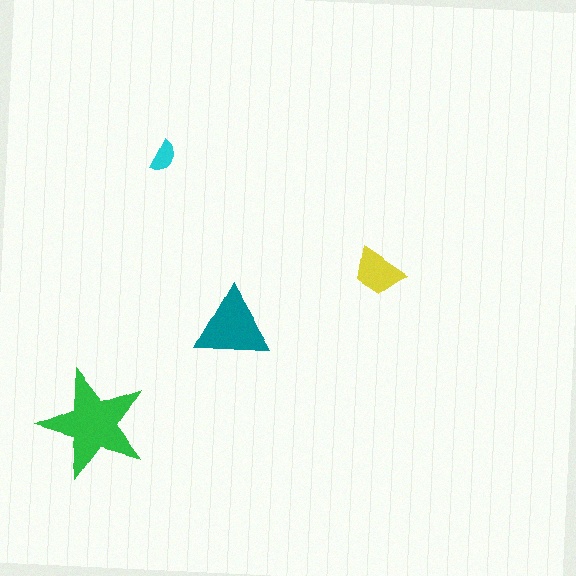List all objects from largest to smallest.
The green star, the teal triangle, the yellow trapezoid, the cyan semicircle.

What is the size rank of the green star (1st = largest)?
1st.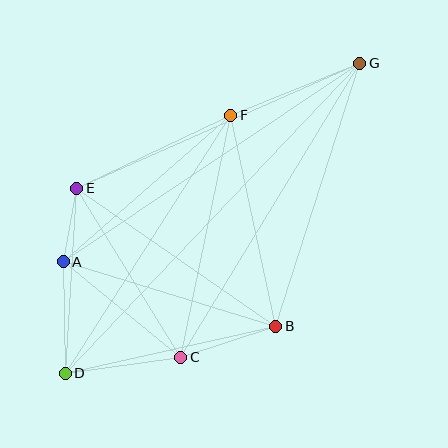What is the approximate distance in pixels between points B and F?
The distance between B and F is approximately 216 pixels.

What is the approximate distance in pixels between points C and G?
The distance between C and G is approximately 344 pixels.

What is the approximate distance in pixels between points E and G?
The distance between E and G is approximately 309 pixels.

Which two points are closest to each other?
Points A and E are closest to each other.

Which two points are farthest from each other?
Points D and G are farthest from each other.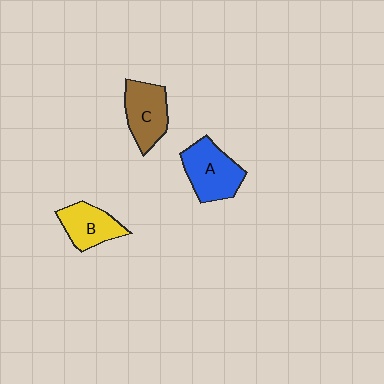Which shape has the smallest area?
Shape B (yellow).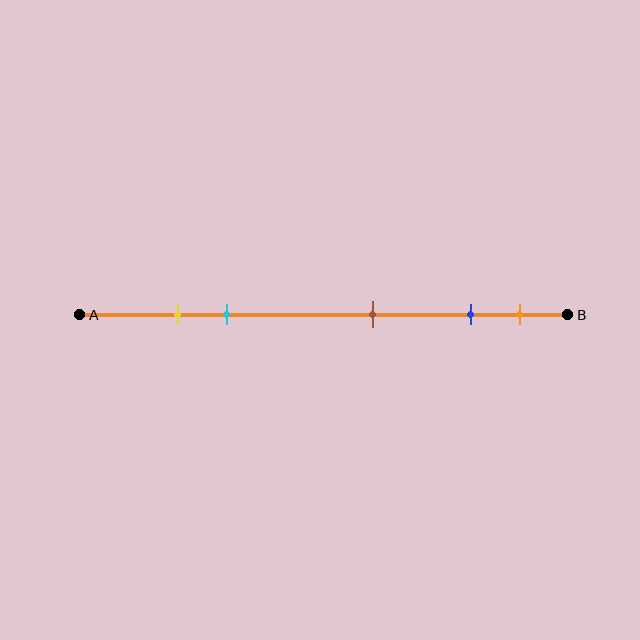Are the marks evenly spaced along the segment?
No, the marks are not evenly spaced.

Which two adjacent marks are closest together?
The yellow and cyan marks are the closest adjacent pair.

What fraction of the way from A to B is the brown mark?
The brown mark is approximately 60% (0.6) of the way from A to B.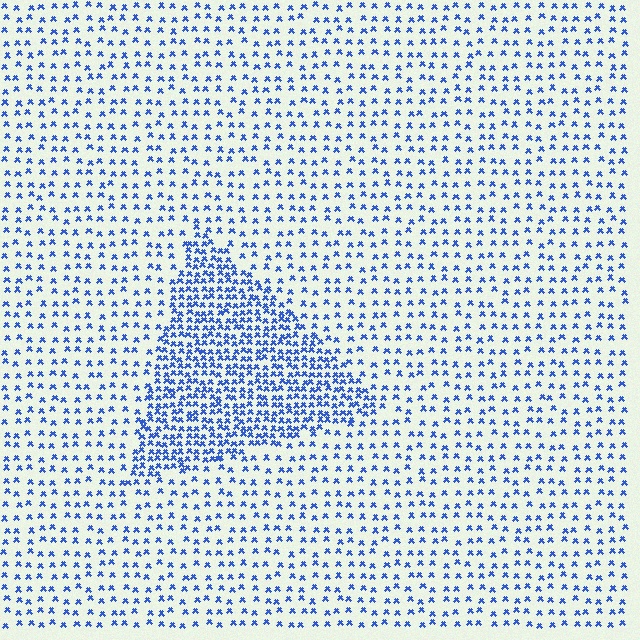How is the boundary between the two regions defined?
The boundary is defined by a change in element density (approximately 2.4x ratio). All elements are the same color, size, and shape.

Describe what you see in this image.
The image contains small blue elements arranged at two different densities. A triangle-shaped region is visible where the elements are more densely packed than the surrounding area.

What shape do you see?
I see a triangle.